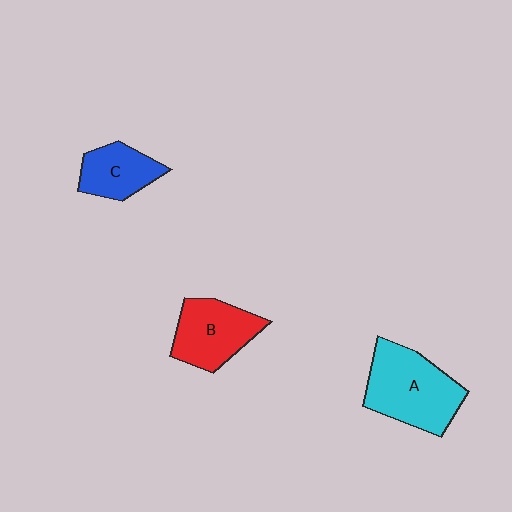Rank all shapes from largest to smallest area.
From largest to smallest: A (cyan), B (red), C (blue).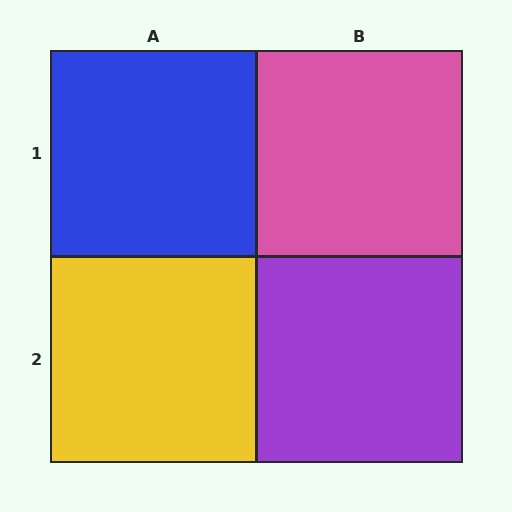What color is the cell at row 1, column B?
Pink.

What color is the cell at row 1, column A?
Blue.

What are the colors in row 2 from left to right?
Yellow, purple.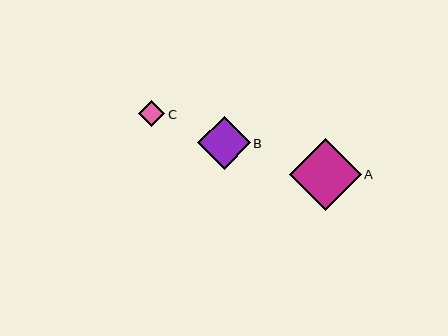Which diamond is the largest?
Diamond A is the largest with a size of approximately 72 pixels.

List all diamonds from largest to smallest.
From largest to smallest: A, B, C.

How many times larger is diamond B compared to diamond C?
Diamond B is approximately 2.0 times the size of diamond C.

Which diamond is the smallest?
Diamond C is the smallest with a size of approximately 26 pixels.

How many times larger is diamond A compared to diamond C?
Diamond A is approximately 2.7 times the size of diamond C.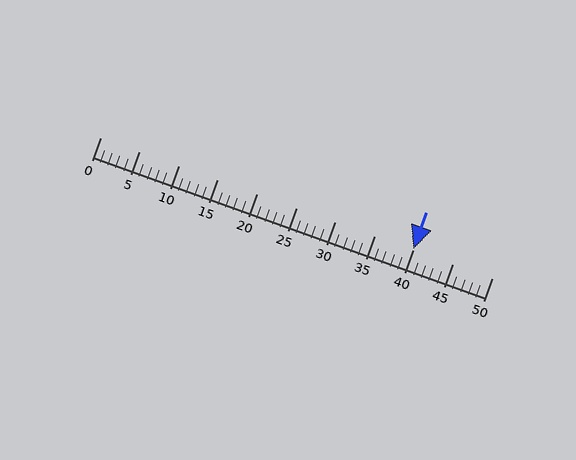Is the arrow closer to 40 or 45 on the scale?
The arrow is closer to 40.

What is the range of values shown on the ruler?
The ruler shows values from 0 to 50.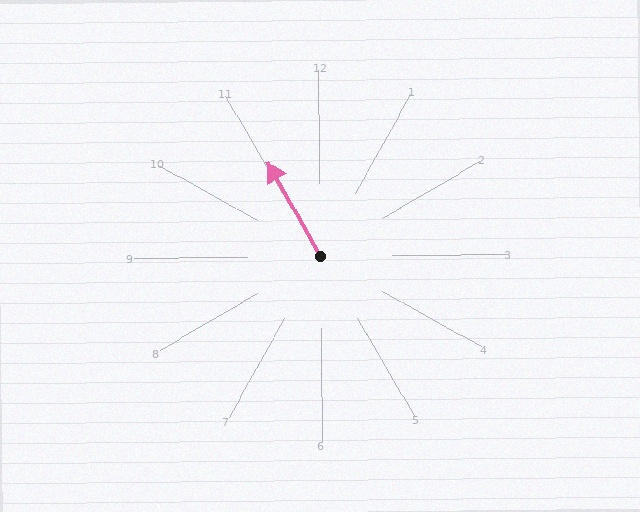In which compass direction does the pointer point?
Northwest.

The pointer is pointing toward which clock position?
Roughly 11 o'clock.